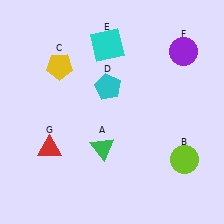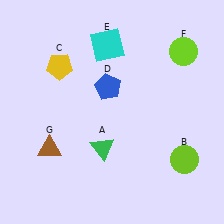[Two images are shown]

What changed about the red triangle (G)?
In Image 1, G is red. In Image 2, it changed to brown.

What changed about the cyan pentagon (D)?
In Image 1, D is cyan. In Image 2, it changed to blue.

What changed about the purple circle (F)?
In Image 1, F is purple. In Image 2, it changed to lime.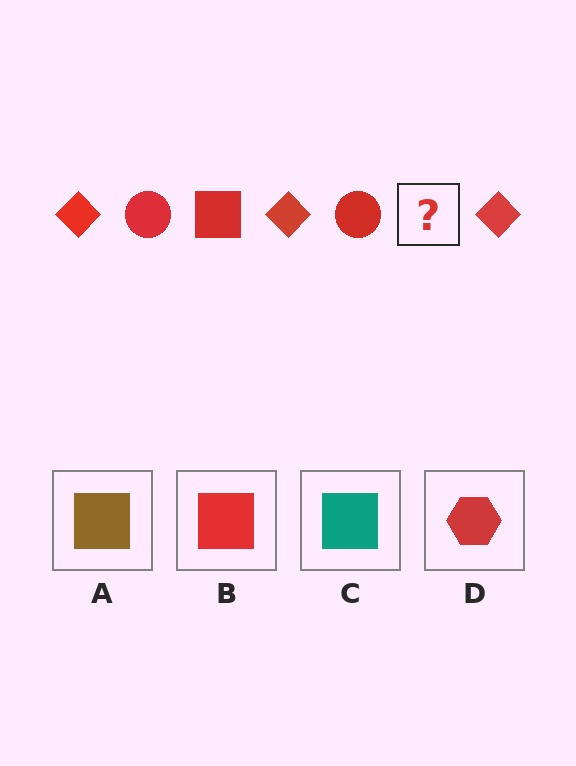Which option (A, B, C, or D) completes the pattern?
B.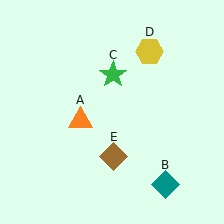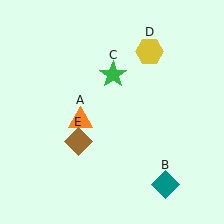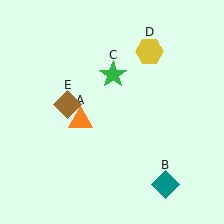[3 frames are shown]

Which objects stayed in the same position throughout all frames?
Orange triangle (object A) and teal diamond (object B) and green star (object C) and yellow hexagon (object D) remained stationary.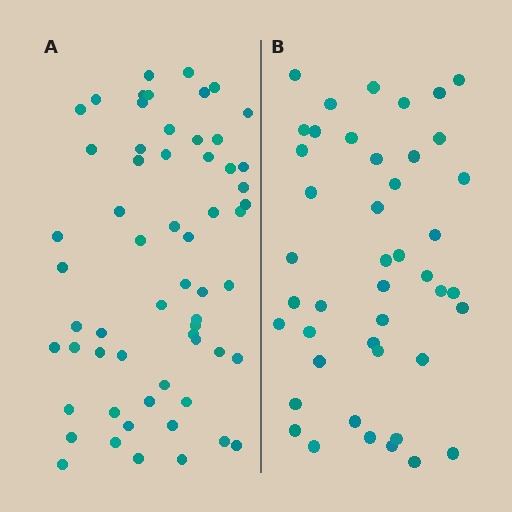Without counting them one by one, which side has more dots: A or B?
Region A (the left region) has more dots.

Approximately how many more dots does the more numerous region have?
Region A has approximately 15 more dots than region B.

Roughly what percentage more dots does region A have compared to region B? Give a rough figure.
About 35% more.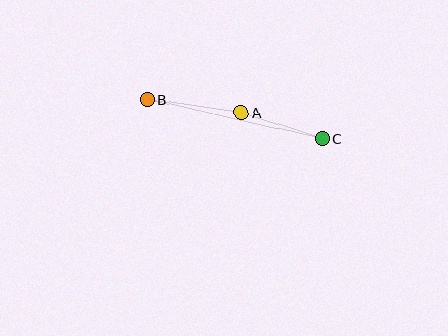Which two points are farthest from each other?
Points B and C are farthest from each other.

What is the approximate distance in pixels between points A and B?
The distance between A and B is approximately 95 pixels.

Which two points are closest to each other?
Points A and C are closest to each other.